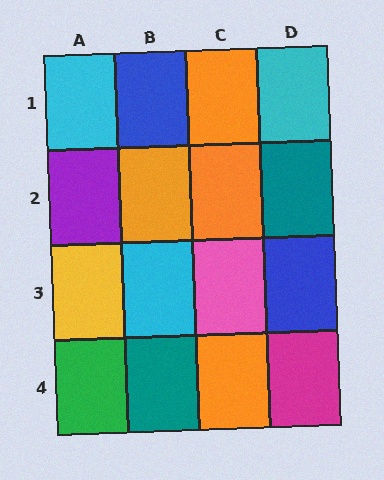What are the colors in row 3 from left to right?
Yellow, cyan, pink, blue.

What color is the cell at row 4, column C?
Orange.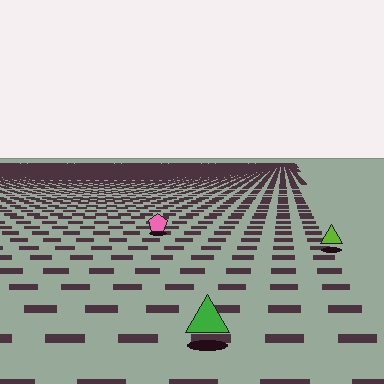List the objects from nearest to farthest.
From nearest to farthest: the green triangle, the lime triangle, the pink pentagon.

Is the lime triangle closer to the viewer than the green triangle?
No. The green triangle is closer — you can tell from the texture gradient: the ground texture is coarser near it.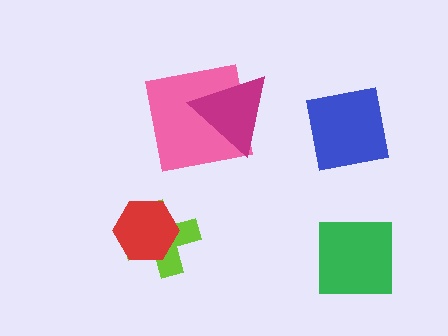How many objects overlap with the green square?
0 objects overlap with the green square.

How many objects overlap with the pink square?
1 object overlaps with the pink square.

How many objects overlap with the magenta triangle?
1 object overlaps with the magenta triangle.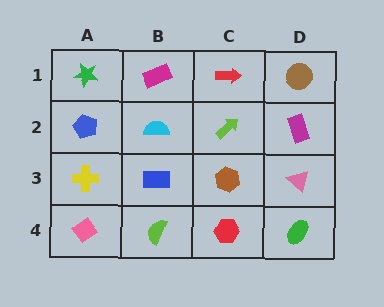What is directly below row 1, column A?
A blue pentagon.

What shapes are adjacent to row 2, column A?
A green star (row 1, column A), a yellow cross (row 3, column A), a cyan semicircle (row 2, column B).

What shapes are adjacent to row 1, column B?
A cyan semicircle (row 2, column B), a green star (row 1, column A), a red arrow (row 1, column C).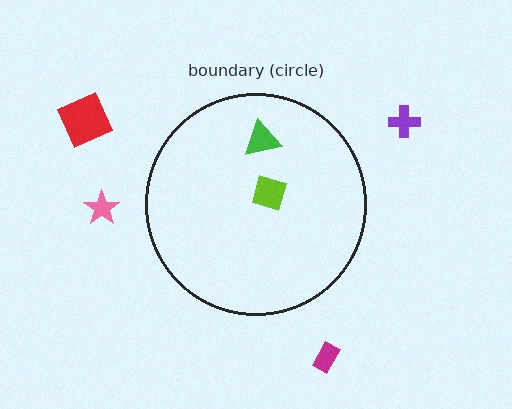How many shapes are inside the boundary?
2 inside, 4 outside.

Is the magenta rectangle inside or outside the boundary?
Outside.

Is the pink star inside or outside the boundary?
Outside.